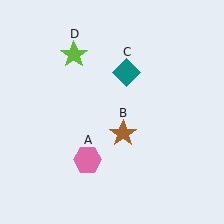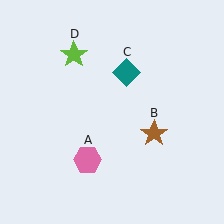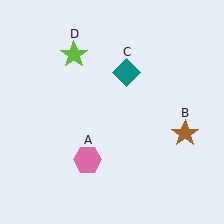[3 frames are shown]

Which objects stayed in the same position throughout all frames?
Pink hexagon (object A) and teal diamond (object C) and lime star (object D) remained stationary.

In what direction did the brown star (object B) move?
The brown star (object B) moved right.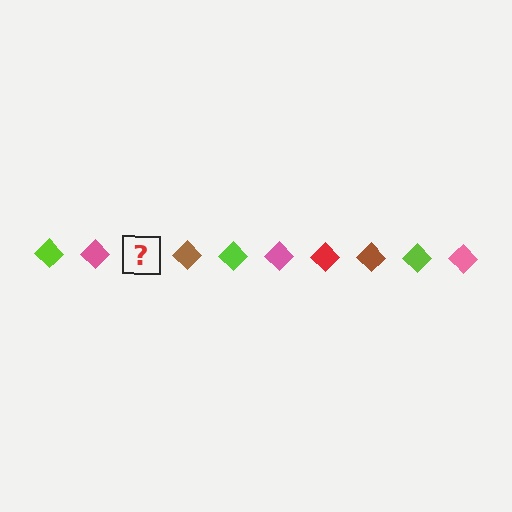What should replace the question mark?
The question mark should be replaced with a red diamond.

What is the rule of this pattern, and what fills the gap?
The rule is that the pattern cycles through lime, pink, red, brown diamonds. The gap should be filled with a red diamond.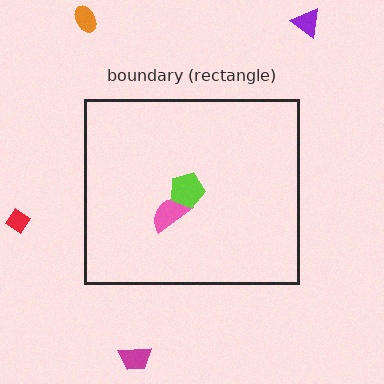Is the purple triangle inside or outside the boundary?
Outside.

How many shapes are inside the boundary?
2 inside, 4 outside.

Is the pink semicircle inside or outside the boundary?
Inside.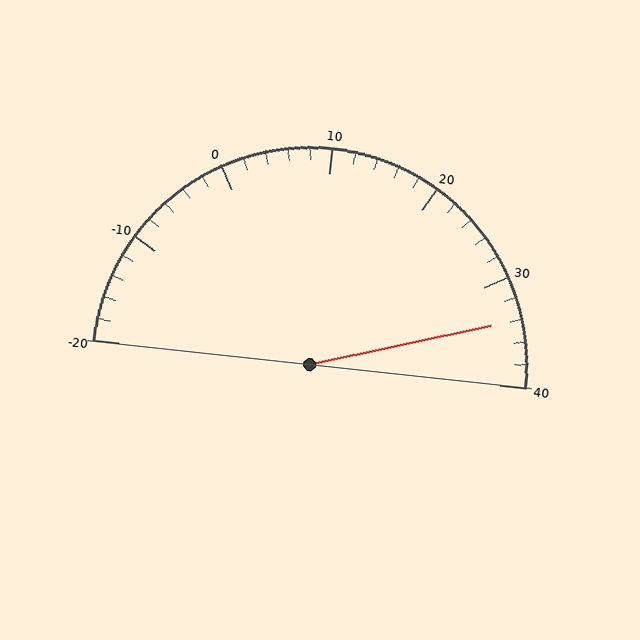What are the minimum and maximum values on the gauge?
The gauge ranges from -20 to 40.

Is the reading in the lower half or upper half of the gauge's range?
The reading is in the upper half of the range (-20 to 40).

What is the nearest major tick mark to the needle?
The nearest major tick mark is 30.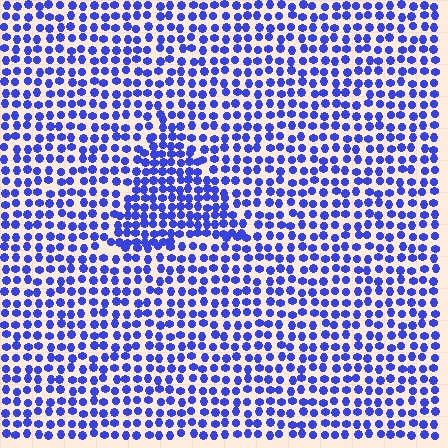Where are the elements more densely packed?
The elements are more densely packed inside the triangle boundary.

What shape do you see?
I see a triangle.